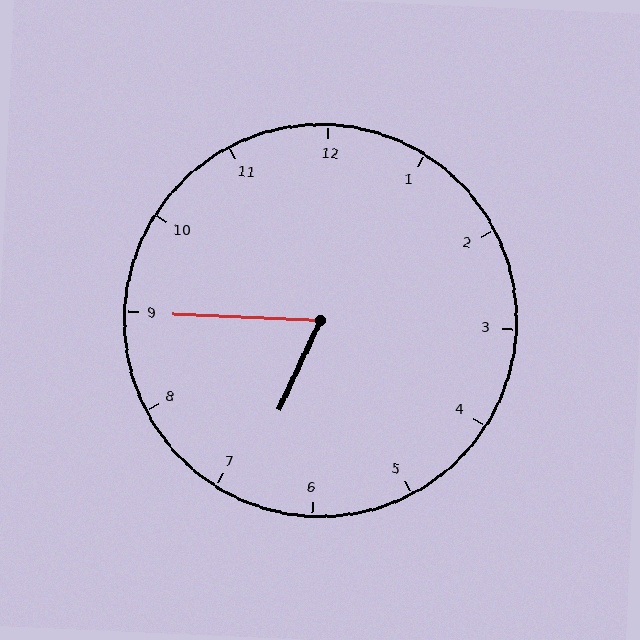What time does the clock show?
6:45.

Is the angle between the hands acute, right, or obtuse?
It is acute.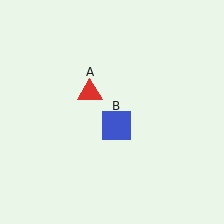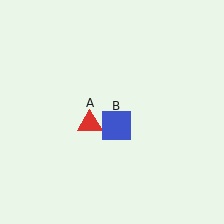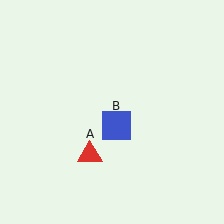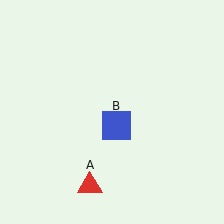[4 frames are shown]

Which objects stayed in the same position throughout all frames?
Blue square (object B) remained stationary.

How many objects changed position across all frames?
1 object changed position: red triangle (object A).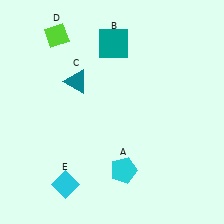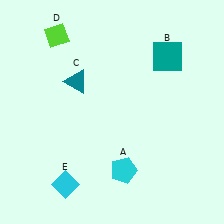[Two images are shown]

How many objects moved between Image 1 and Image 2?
1 object moved between the two images.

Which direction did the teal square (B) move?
The teal square (B) moved right.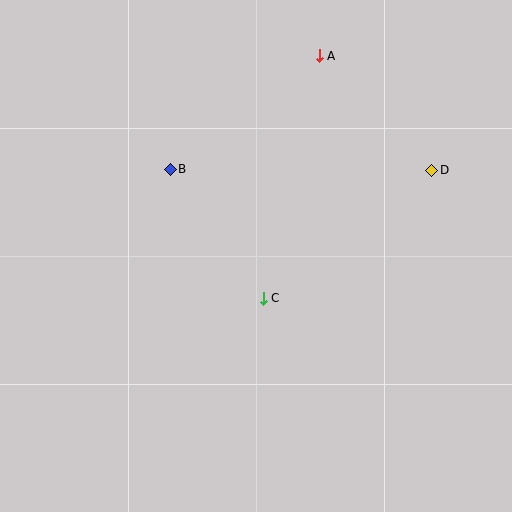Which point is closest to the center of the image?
Point C at (263, 298) is closest to the center.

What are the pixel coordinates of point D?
Point D is at (432, 170).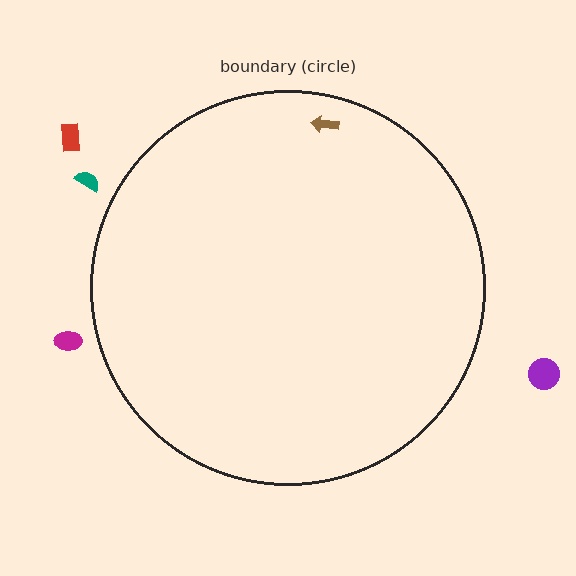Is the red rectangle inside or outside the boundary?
Outside.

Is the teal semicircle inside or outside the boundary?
Outside.